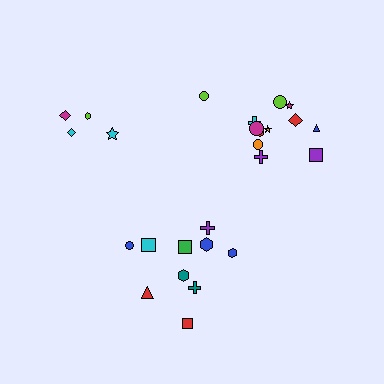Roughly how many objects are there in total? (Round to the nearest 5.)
Roughly 25 objects in total.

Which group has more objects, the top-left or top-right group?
The top-right group.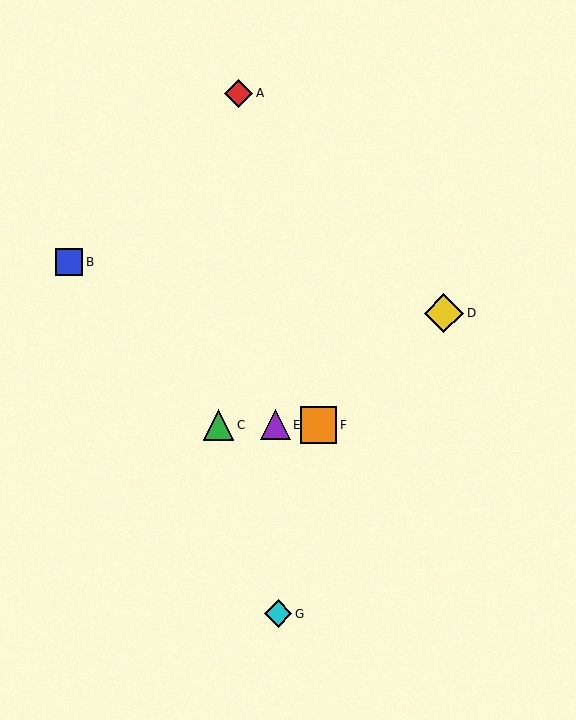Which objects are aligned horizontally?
Objects C, E, F are aligned horizontally.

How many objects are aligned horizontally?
3 objects (C, E, F) are aligned horizontally.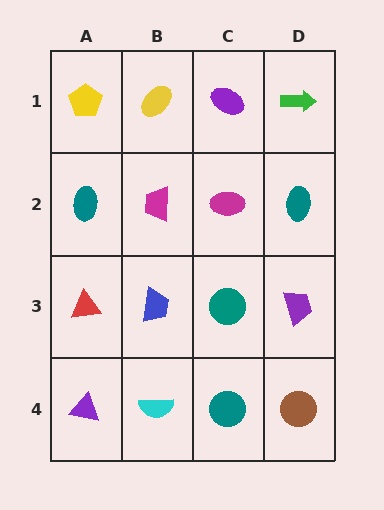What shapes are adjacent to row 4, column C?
A teal circle (row 3, column C), a cyan semicircle (row 4, column B), a brown circle (row 4, column D).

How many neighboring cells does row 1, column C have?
3.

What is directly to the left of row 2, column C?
A magenta trapezoid.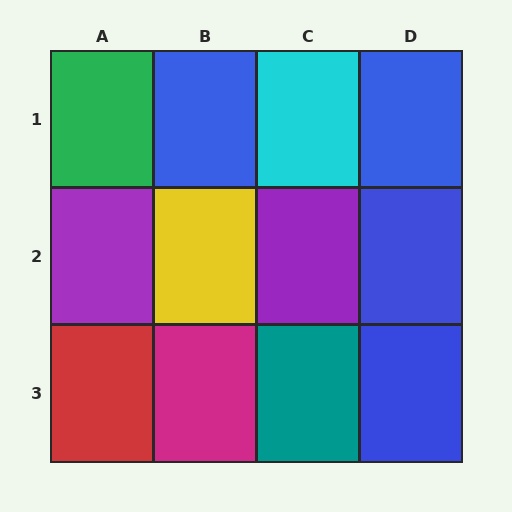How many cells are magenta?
1 cell is magenta.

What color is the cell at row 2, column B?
Yellow.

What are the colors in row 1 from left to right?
Green, blue, cyan, blue.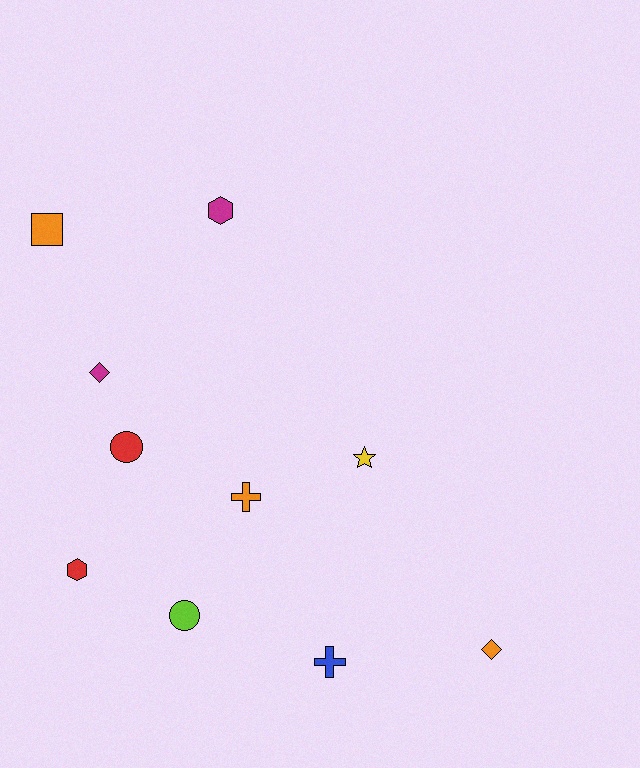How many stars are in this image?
There is 1 star.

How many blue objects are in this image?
There is 1 blue object.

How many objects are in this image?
There are 10 objects.